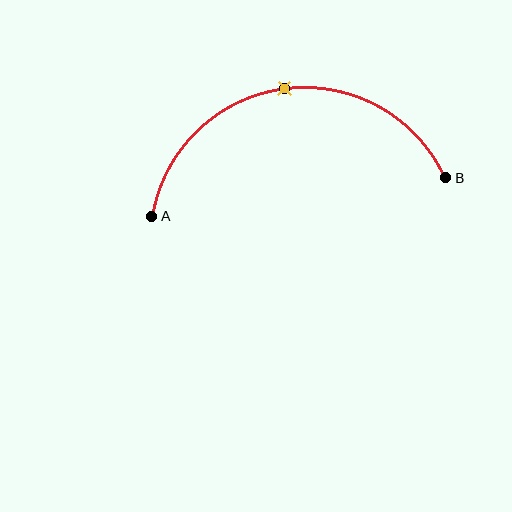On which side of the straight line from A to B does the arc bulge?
The arc bulges above the straight line connecting A and B.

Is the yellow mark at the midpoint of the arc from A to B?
Yes. The yellow mark lies on the arc at equal arc-length from both A and B — it is the arc midpoint.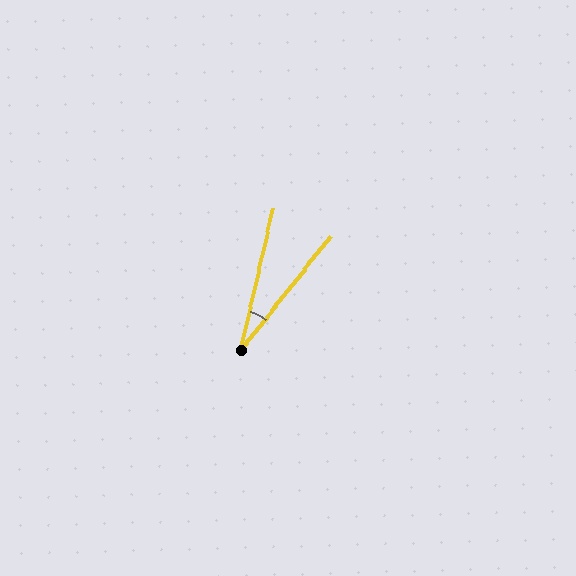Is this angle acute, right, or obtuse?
It is acute.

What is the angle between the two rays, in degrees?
Approximately 25 degrees.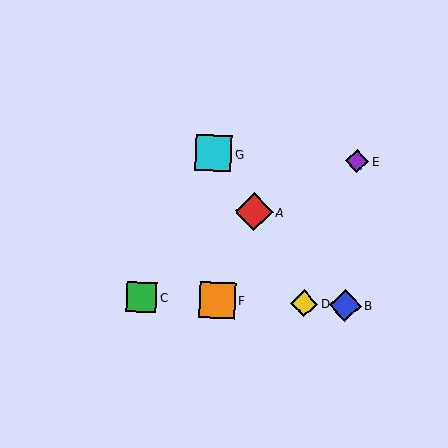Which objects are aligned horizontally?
Objects B, C, D, F are aligned horizontally.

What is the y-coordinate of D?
Object D is at y≈304.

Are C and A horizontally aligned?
No, C is at y≈297 and A is at y≈212.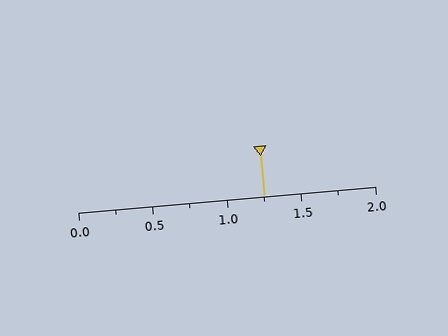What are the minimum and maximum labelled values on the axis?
The axis runs from 0.0 to 2.0.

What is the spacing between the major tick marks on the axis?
The major ticks are spaced 0.5 apart.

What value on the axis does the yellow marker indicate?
The marker indicates approximately 1.25.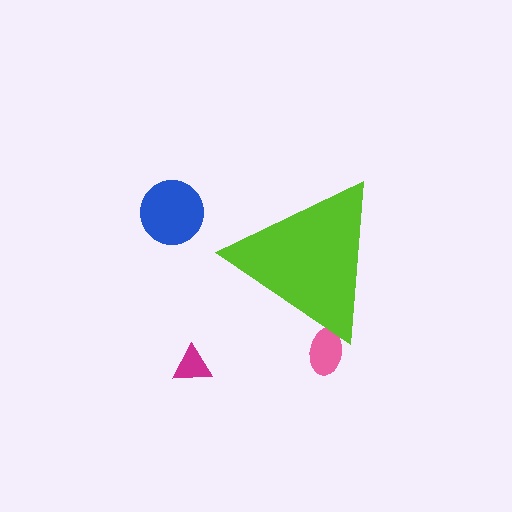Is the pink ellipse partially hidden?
Yes, the pink ellipse is partially hidden behind the lime triangle.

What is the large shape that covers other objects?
A lime triangle.